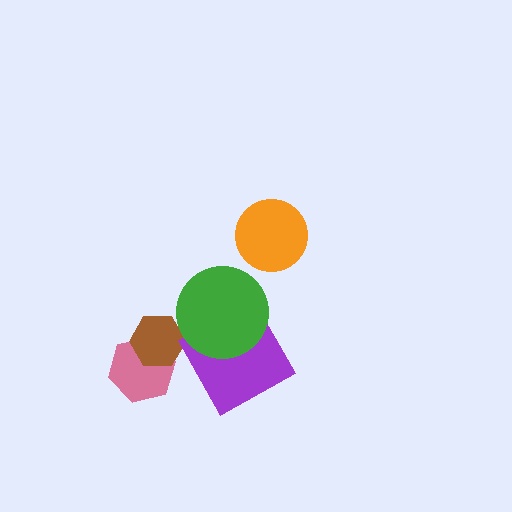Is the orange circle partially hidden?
No, no other shape covers it.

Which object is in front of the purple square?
The green circle is in front of the purple square.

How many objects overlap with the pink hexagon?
1 object overlaps with the pink hexagon.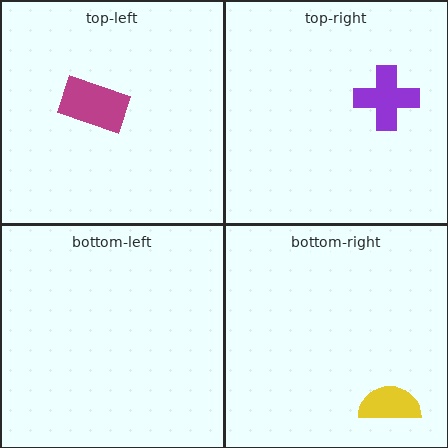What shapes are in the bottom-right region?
The yellow semicircle.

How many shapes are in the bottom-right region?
1.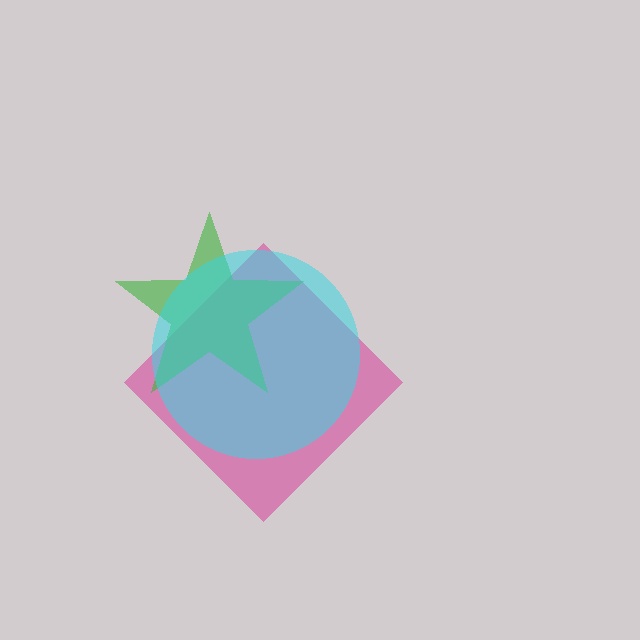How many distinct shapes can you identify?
There are 3 distinct shapes: a magenta diamond, a green star, a cyan circle.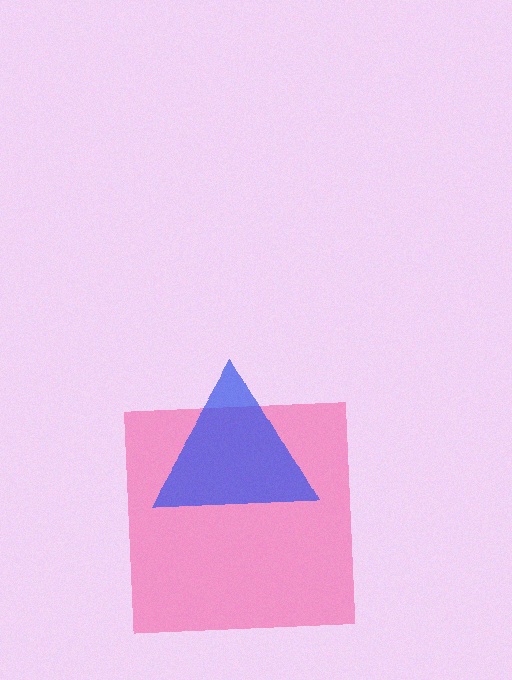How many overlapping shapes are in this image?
There are 2 overlapping shapes in the image.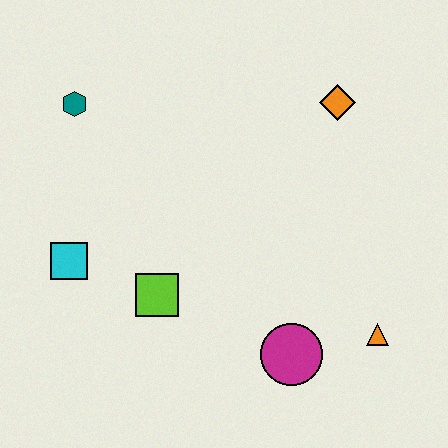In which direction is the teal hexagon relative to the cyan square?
The teal hexagon is above the cyan square.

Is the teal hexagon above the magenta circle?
Yes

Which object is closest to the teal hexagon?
The cyan square is closest to the teal hexagon.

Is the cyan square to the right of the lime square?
No